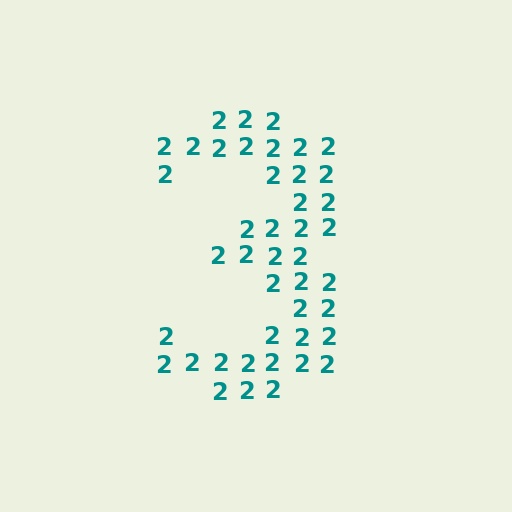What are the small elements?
The small elements are digit 2's.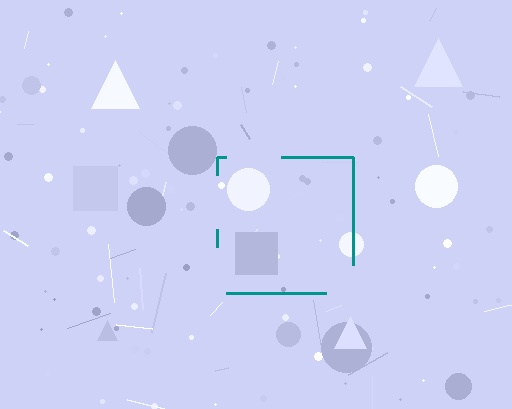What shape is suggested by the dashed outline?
The dashed outline suggests a square.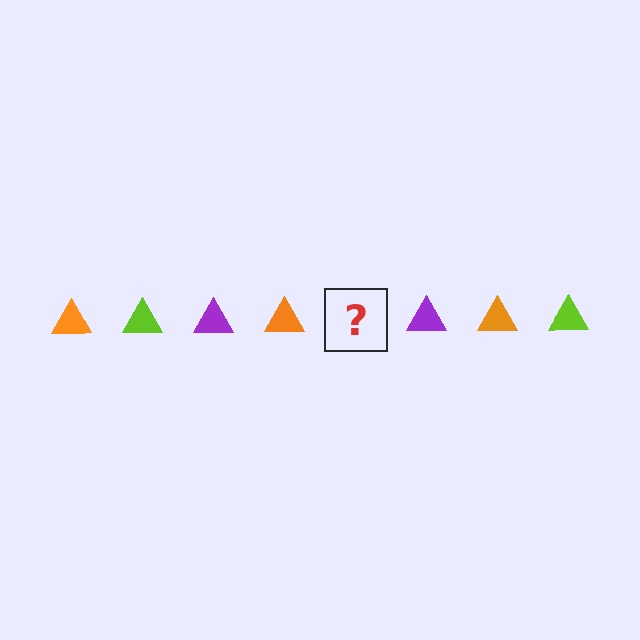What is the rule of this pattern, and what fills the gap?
The rule is that the pattern cycles through orange, lime, purple triangles. The gap should be filled with a lime triangle.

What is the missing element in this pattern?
The missing element is a lime triangle.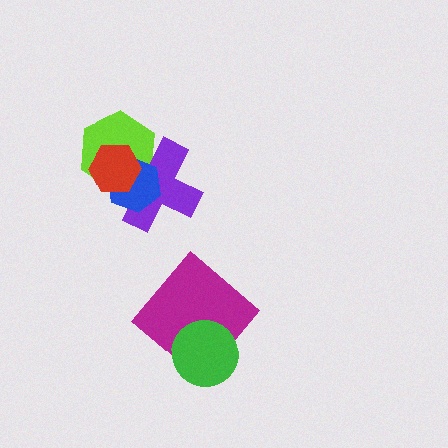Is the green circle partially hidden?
No, no other shape covers it.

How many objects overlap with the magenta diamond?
1 object overlaps with the magenta diamond.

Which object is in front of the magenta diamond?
The green circle is in front of the magenta diamond.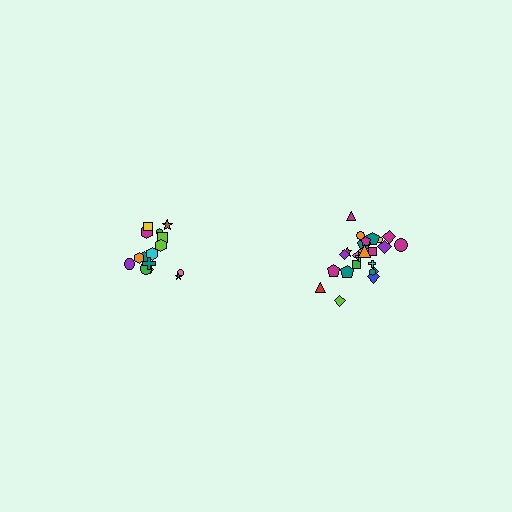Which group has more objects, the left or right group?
The right group.